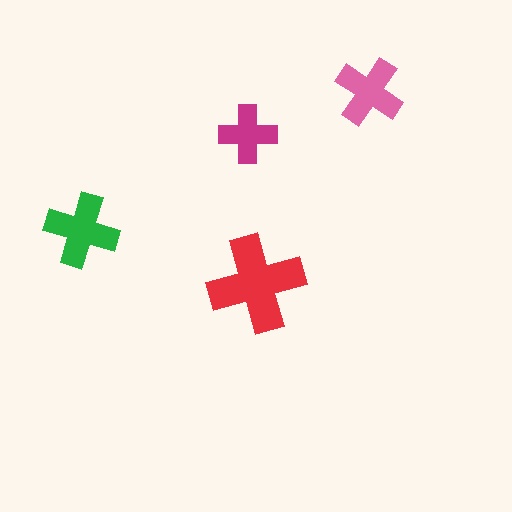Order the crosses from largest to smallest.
the red one, the green one, the pink one, the magenta one.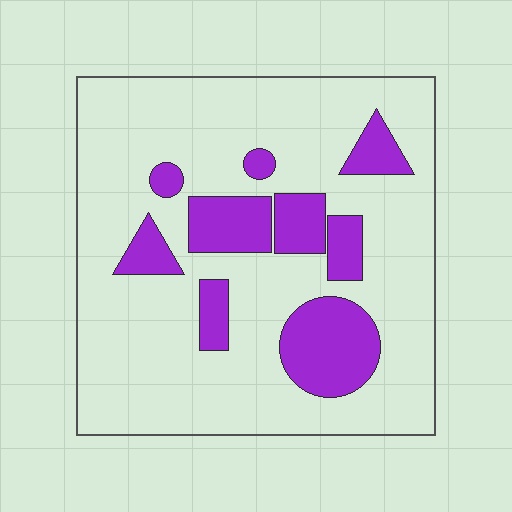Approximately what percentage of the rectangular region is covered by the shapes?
Approximately 20%.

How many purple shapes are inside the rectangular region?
9.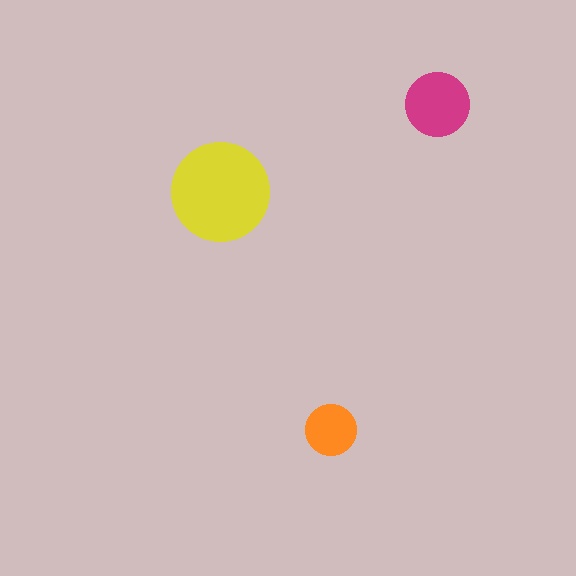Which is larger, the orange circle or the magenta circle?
The magenta one.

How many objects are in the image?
There are 3 objects in the image.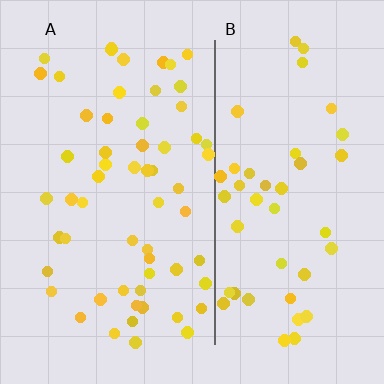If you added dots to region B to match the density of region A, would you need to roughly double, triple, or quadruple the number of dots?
Approximately double.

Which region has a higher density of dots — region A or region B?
A (the left).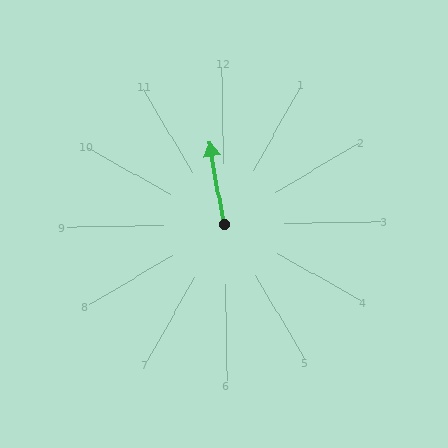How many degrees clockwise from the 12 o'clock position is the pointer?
Approximately 351 degrees.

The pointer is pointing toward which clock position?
Roughly 12 o'clock.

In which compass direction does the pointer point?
North.